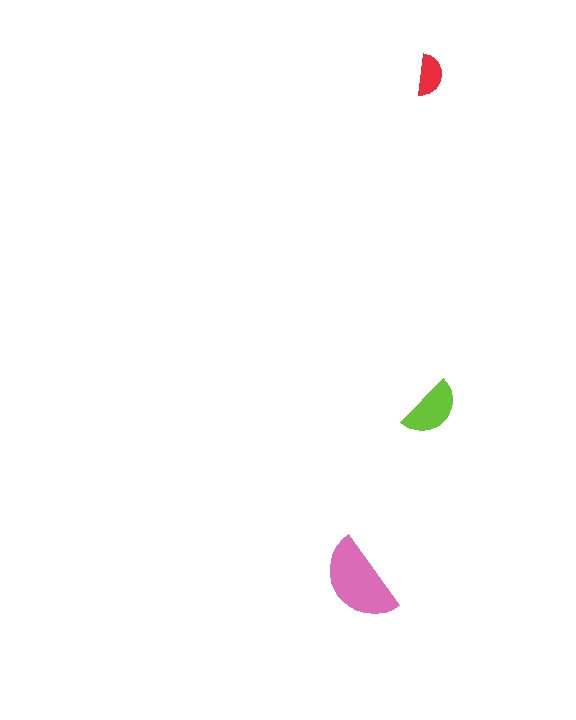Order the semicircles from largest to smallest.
the pink one, the lime one, the red one.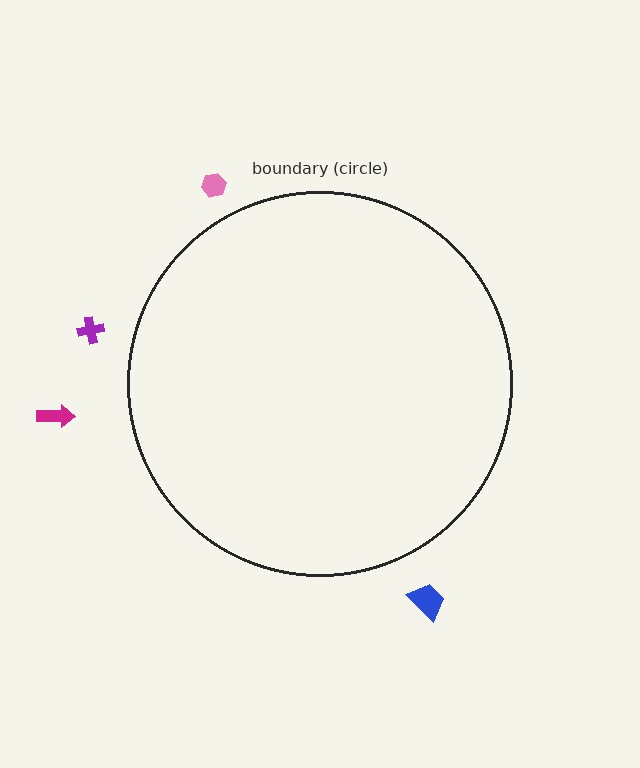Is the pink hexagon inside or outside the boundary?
Outside.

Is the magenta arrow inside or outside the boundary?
Outside.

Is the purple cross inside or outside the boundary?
Outside.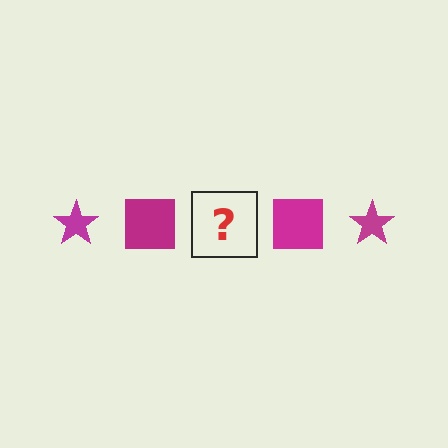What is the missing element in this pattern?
The missing element is a magenta star.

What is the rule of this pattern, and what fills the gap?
The rule is that the pattern cycles through star, square shapes in magenta. The gap should be filled with a magenta star.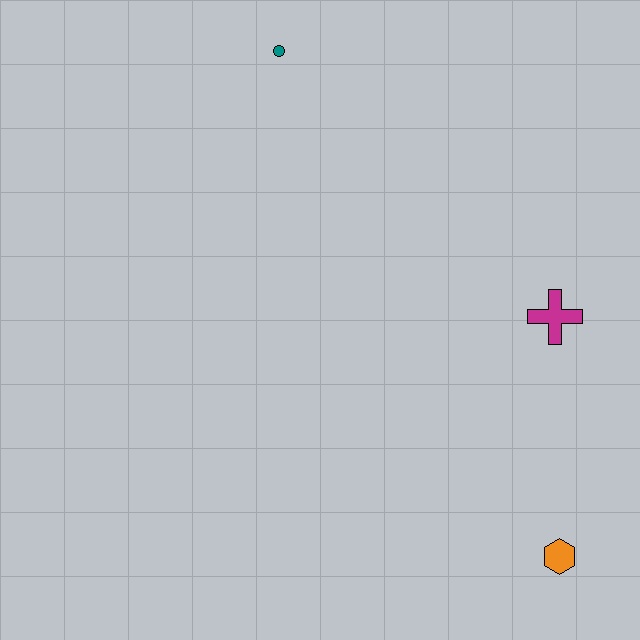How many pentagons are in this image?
There are no pentagons.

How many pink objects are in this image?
There are no pink objects.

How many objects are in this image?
There are 3 objects.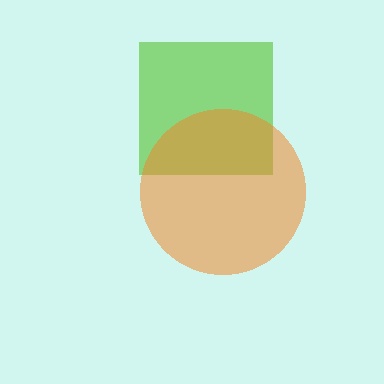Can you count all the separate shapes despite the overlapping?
Yes, there are 2 separate shapes.